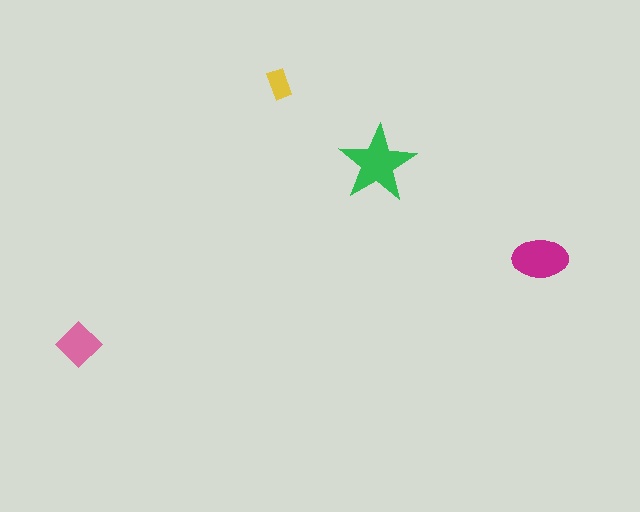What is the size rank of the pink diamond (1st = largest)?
3rd.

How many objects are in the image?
There are 4 objects in the image.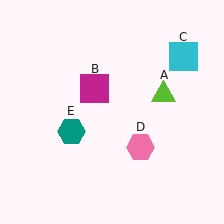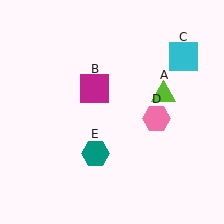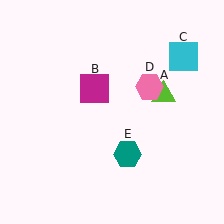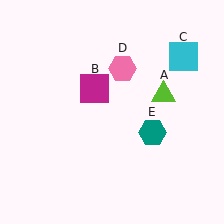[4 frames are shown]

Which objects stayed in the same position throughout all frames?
Lime triangle (object A) and magenta square (object B) and cyan square (object C) remained stationary.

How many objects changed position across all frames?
2 objects changed position: pink hexagon (object D), teal hexagon (object E).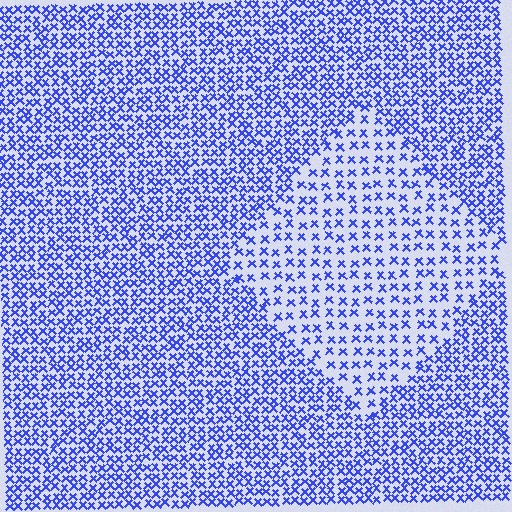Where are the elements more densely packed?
The elements are more densely packed outside the diamond boundary.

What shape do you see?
I see a diamond.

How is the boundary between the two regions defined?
The boundary is defined by a change in element density (approximately 2.0x ratio). All elements are the same color, size, and shape.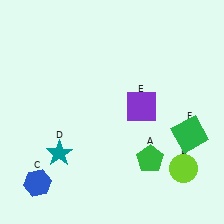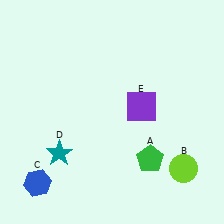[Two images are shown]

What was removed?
The green square (F) was removed in Image 2.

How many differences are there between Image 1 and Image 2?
There is 1 difference between the two images.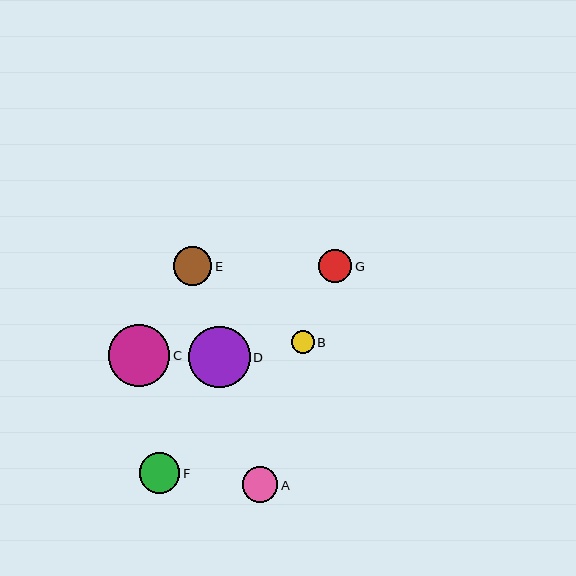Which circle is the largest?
Circle C is the largest with a size of approximately 62 pixels.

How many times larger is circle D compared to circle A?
Circle D is approximately 1.7 times the size of circle A.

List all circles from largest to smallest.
From largest to smallest: C, D, F, E, A, G, B.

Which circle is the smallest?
Circle B is the smallest with a size of approximately 23 pixels.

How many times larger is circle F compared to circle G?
Circle F is approximately 1.2 times the size of circle G.